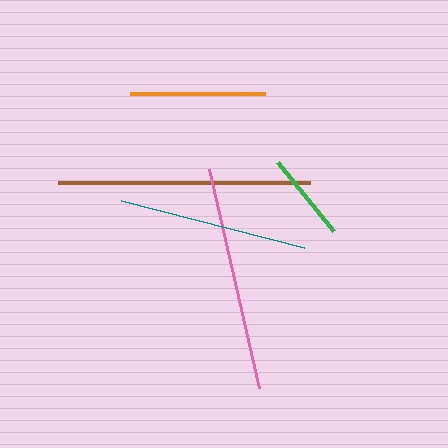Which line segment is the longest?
The brown line is the longest at approximately 251 pixels.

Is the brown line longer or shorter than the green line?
The brown line is longer than the green line.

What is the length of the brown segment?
The brown segment is approximately 251 pixels long.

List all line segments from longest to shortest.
From longest to shortest: brown, pink, teal, orange, green.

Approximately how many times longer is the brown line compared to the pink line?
The brown line is approximately 1.1 times the length of the pink line.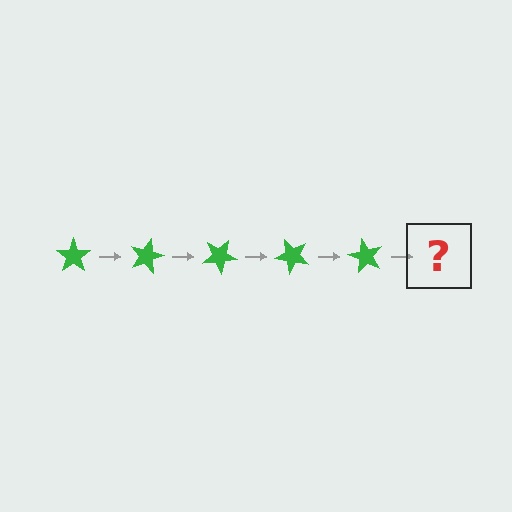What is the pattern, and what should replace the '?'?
The pattern is that the star rotates 15 degrees each step. The '?' should be a green star rotated 75 degrees.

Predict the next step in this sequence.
The next step is a green star rotated 75 degrees.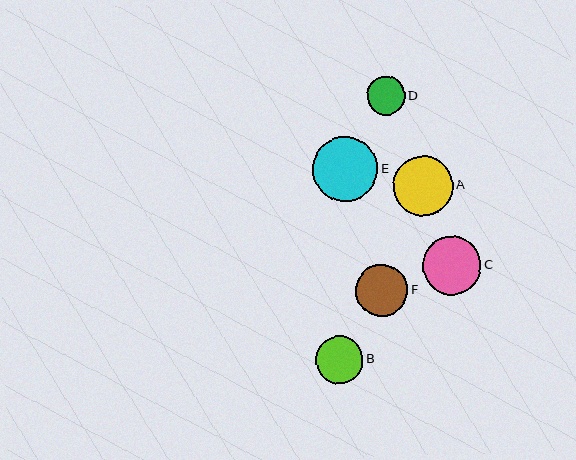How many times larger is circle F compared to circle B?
Circle F is approximately 1.1 times the size of circle B.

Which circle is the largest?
Circle E is the largest with a size of approximately 65 pixels.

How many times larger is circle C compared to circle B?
Circle C is approximately 1.2 times the size of circle B.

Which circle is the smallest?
Circle D is the smallest with a size of approximately 38 pixels.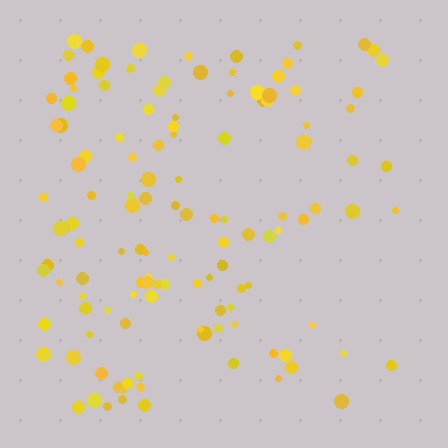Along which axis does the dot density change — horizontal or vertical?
Horizontal.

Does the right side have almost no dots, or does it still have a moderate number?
Still a moderate number, just noticeably fewer than the left.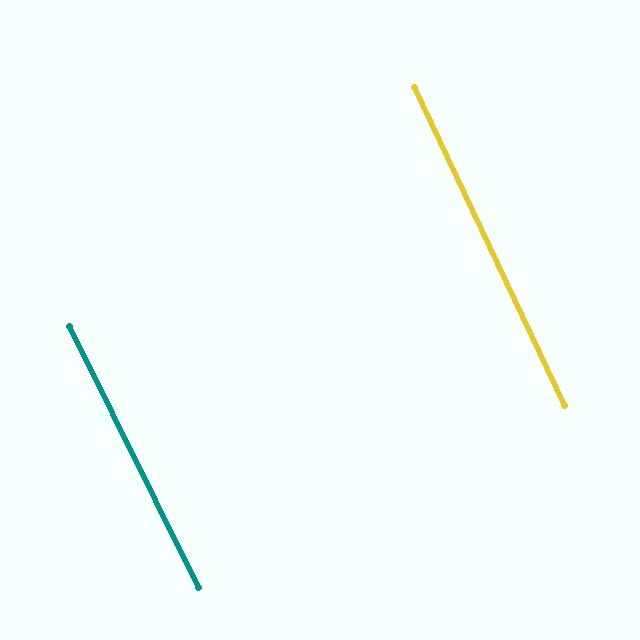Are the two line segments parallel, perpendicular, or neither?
Parallel — their directions differ by only 1.1°.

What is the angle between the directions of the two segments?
Approximately 1 degree.